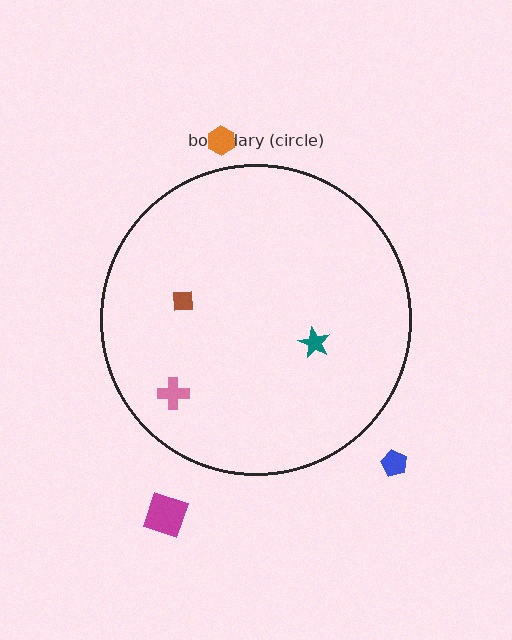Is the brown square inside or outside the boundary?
Inside.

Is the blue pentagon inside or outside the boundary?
Outside.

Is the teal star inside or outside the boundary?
Inside.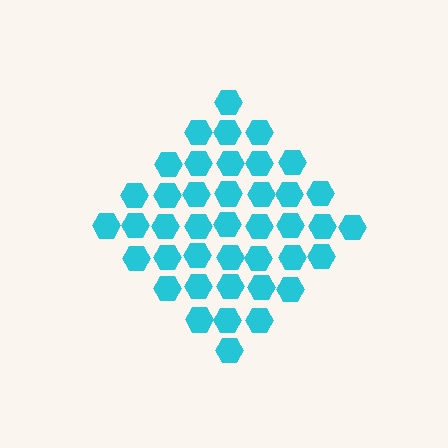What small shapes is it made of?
It is made of small hexagons.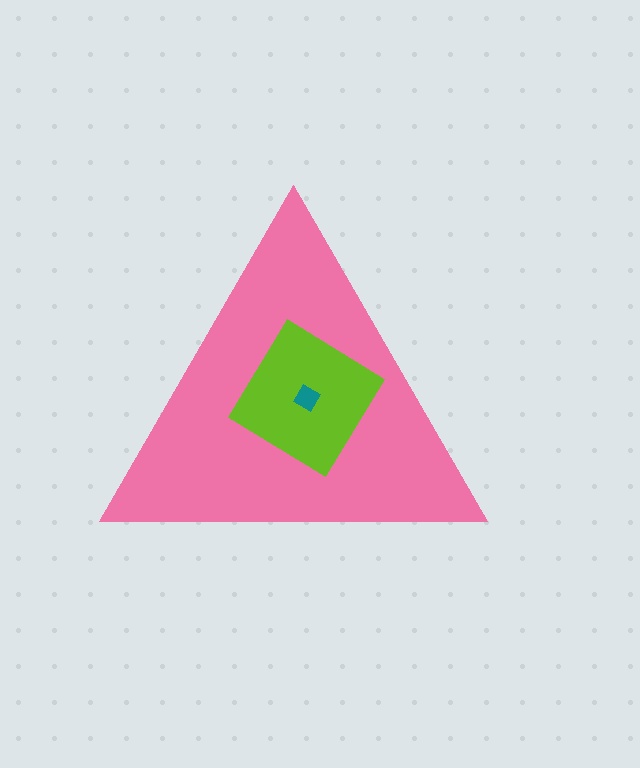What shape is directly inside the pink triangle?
The lime diamond.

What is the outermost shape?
The pink triangle.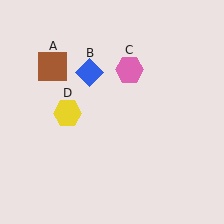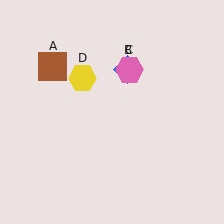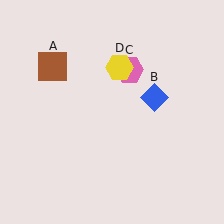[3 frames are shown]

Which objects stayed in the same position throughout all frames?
Brown square (object A) and pink hexagon (object C) remained stationary.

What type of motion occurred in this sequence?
The blue diamond (object B), yellow hexagon (object D) rotated clockwise around the center of the scene.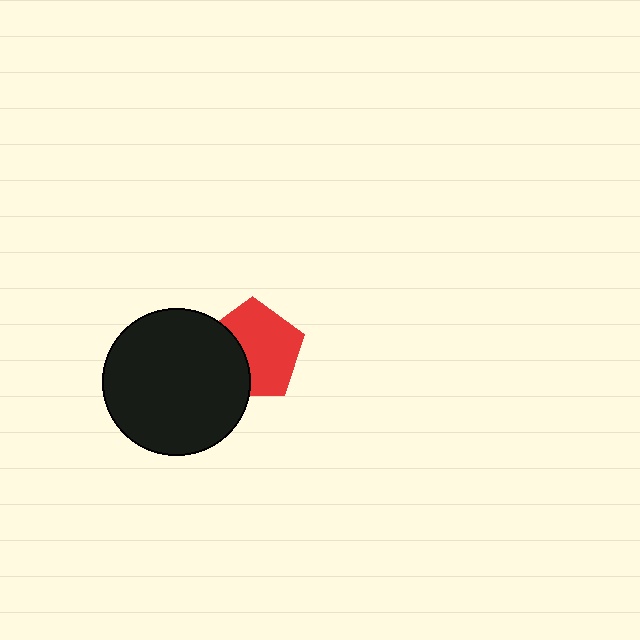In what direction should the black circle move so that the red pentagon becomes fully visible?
The black circle should move left. That is the shortest direction to clear the overlap and leave the red pentagon fully visible.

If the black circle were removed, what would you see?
You would see the complete red pentagon.